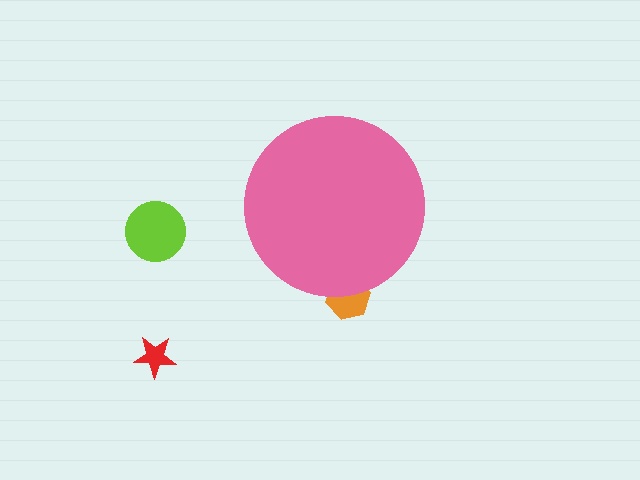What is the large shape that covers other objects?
A pink circle.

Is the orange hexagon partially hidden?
Yes, the orange hexagon is partially hidden behind the pink circle.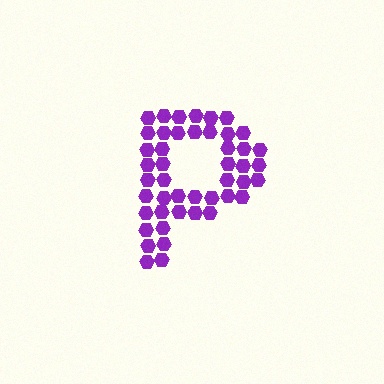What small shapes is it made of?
It is made of small hexagons.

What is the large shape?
The large shape is the letter P.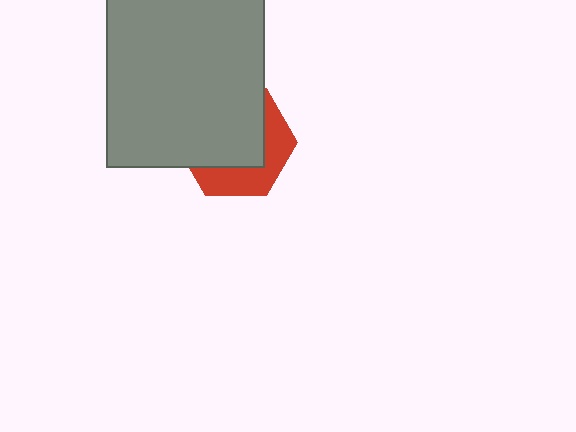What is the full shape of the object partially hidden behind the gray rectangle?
The partially hidden object is a red hexagon.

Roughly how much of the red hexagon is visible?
A small part of it is visible (roughly 37%).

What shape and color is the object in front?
The object in front is a gray rectangle.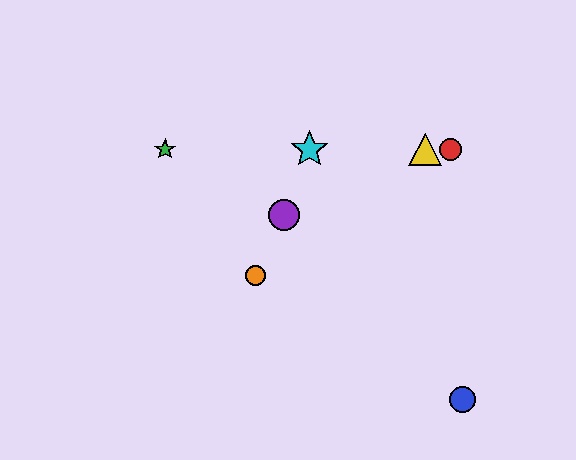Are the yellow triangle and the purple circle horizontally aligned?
No, the yellow triangle is at y≈149 and the purple circle is at y≈215.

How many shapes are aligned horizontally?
4 shapes (the red circle, the green star, the yellow triangle, the cyan star) are aligned horizontally.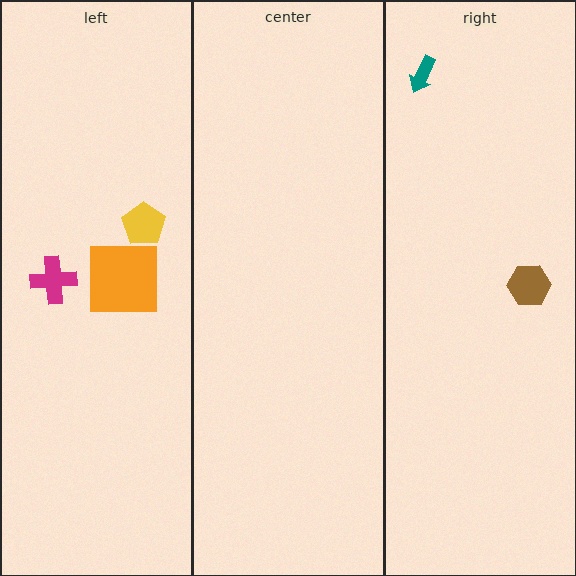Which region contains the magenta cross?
The left region.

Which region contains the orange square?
The left region.